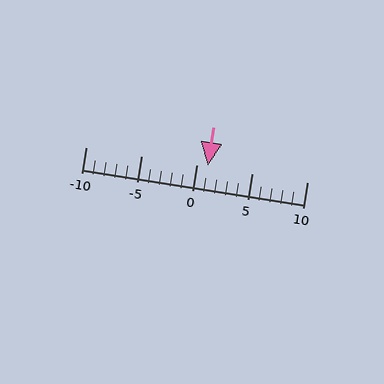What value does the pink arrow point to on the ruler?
The pink arrow points to approximately 1.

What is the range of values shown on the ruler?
The ruler shows values from -10 to 10.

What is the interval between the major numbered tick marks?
The major tick marks are spaced 5 units apart.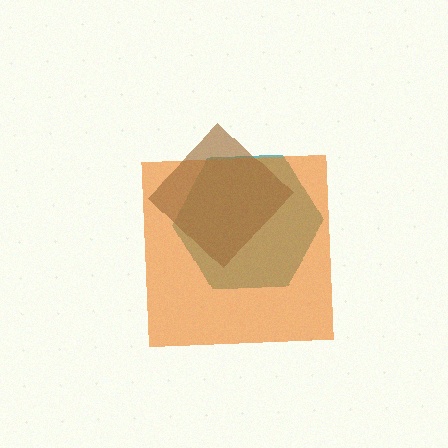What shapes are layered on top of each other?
The layered shapes are: a teal hexagon, an orange square, a brown diamond.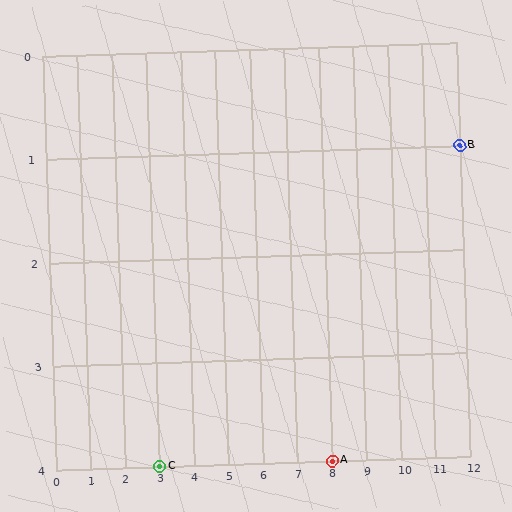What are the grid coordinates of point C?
Point C is at grid coordinates (3, 4).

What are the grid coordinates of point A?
Point A is at grid coordinates (8, 4).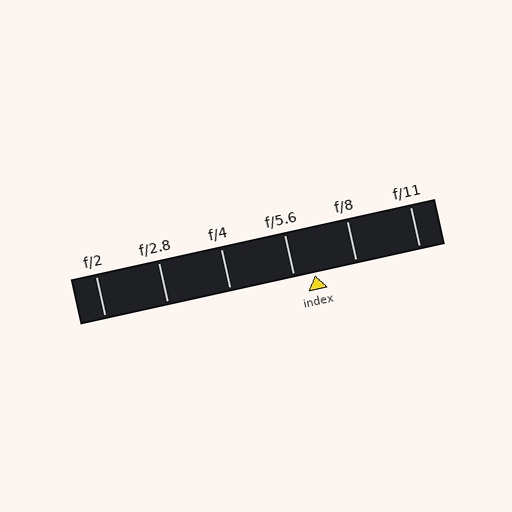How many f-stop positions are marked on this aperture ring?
There are 6 f-stop positions marked.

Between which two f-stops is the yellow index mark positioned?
The index mark is between f/5.6 and f/8.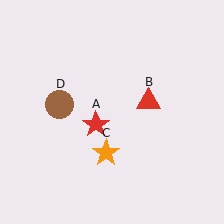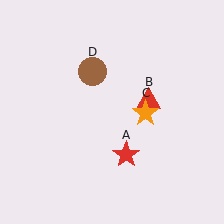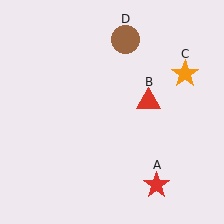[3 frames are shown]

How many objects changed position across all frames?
3 objects changed position: red star (object A), orange star (object C), brown circle (object D).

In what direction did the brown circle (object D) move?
The brown circle (object D) moved up and to the right.